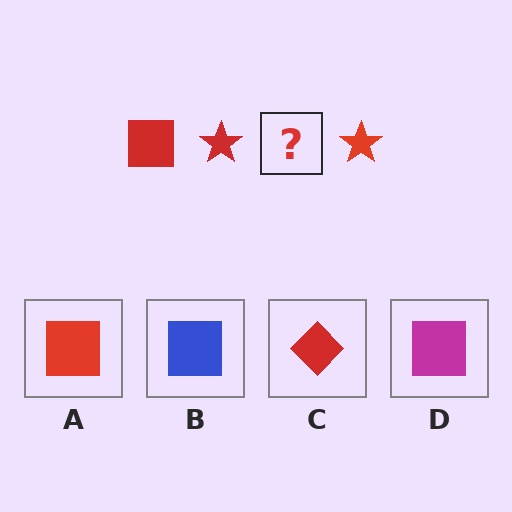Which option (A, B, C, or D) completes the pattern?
A.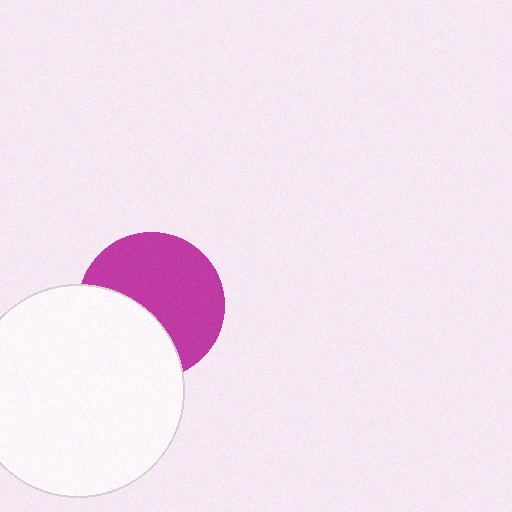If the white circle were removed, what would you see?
You would see the complete magenta circle.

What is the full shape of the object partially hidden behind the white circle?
The partially hidden object is a magenta circle.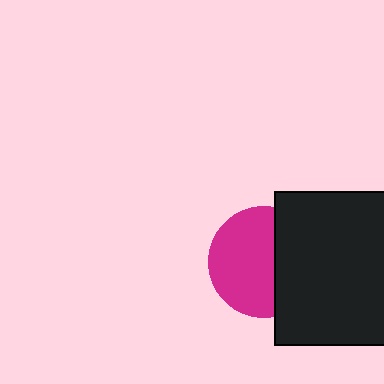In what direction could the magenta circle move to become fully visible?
The magenta circle could move left. That would shift it out from behind the black rectangle entirely.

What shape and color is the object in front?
The object in front is a black rectangle.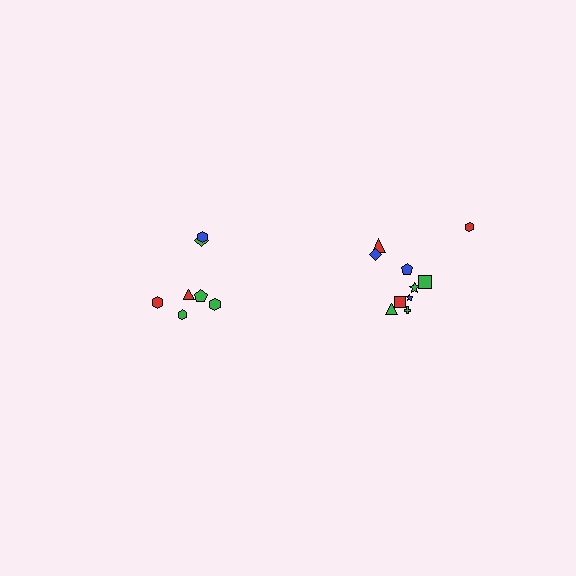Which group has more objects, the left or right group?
The right group.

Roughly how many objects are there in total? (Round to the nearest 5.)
Roughly 15 objects in total.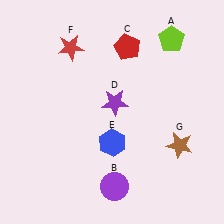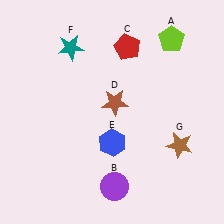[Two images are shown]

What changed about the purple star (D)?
In Image 1, D is purple. In Image 2, it changed to brown.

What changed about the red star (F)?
In Image 1, F is red. In Image 2, it changed to teal.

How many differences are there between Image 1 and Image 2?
There are 2 differences between the two images.